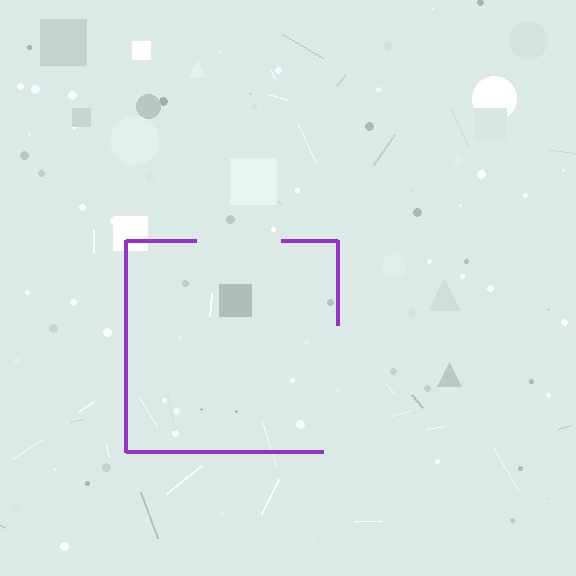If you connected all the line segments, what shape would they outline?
They would outline a square.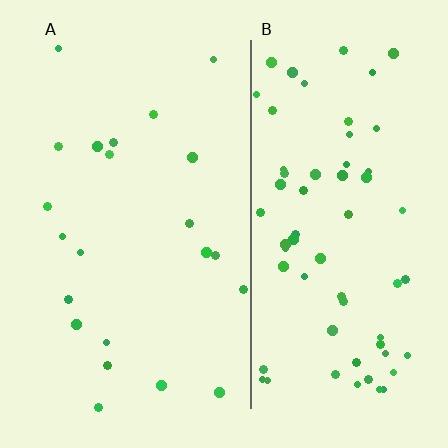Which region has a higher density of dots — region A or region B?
B (the right).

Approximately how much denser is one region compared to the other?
Approximately 3.0× — region B over region A.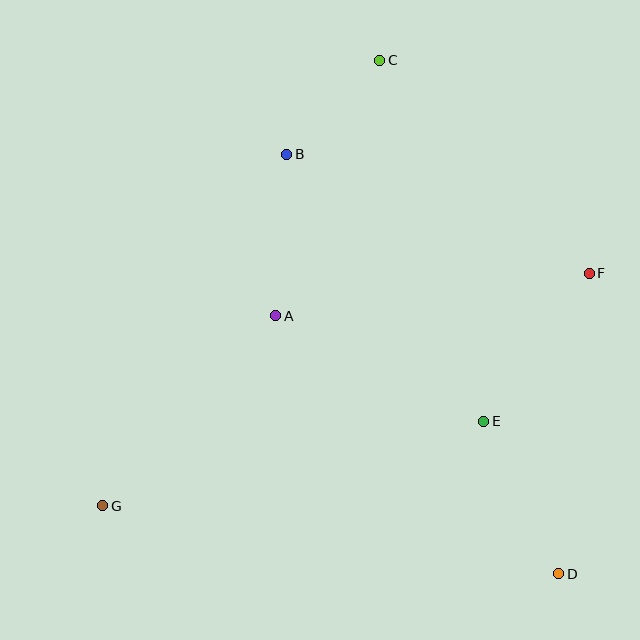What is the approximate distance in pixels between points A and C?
The distance between A and C is approximately 276 pixels.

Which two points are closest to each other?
Points B and C are closest to each other.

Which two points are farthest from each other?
Points C and D are farthest from each other.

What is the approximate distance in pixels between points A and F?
The distance between A and F is approximately 316 pixels.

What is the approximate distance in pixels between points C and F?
The distance between C and F is approximately 298 pixels.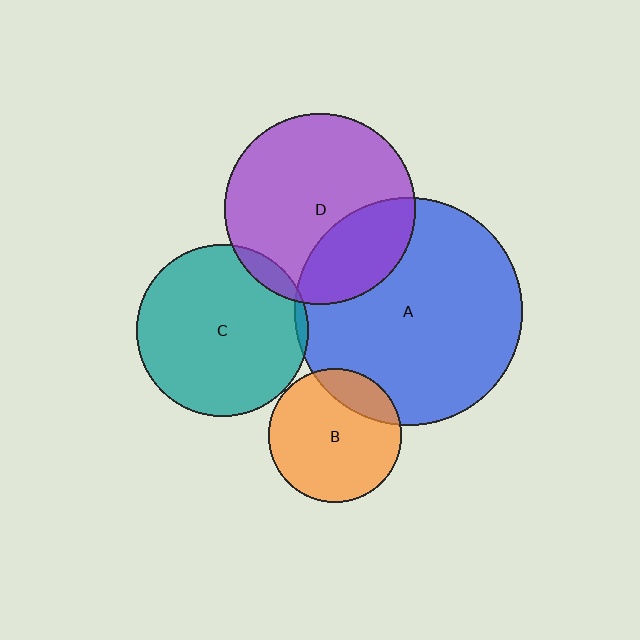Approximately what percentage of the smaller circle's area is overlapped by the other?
Approximately 5%.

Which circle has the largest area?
Circle A (blue).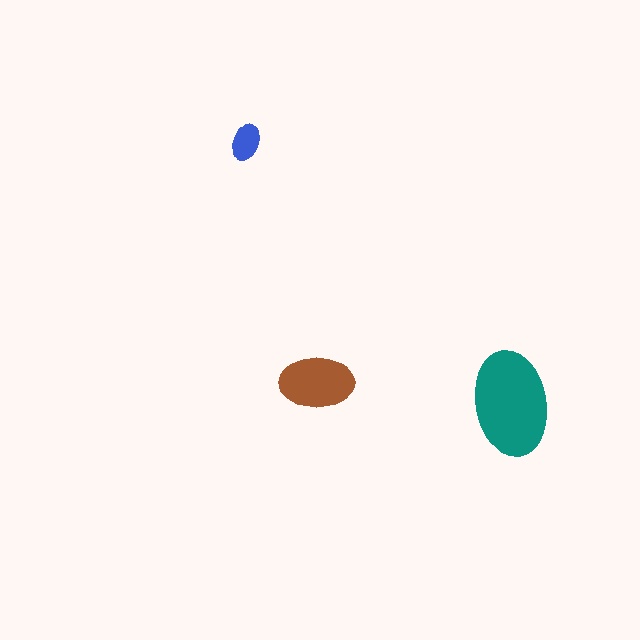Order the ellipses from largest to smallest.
the teal one, the brown one, the blue one.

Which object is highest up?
The blue ellipse is topmost.